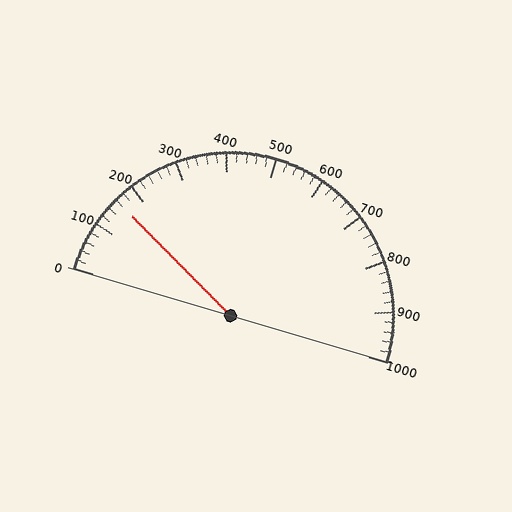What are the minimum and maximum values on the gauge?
The gauge ranges from 0 to 1000.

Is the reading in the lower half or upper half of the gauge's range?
The reading is in the lower half of the range (0 to 1000).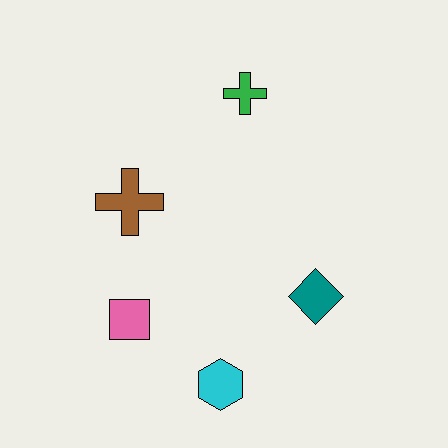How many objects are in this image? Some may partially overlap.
There are 5 objects.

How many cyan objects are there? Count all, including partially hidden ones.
There is 1 cyan object.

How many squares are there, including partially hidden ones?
There is 1 square.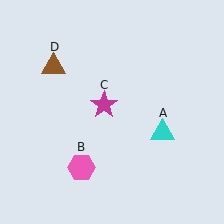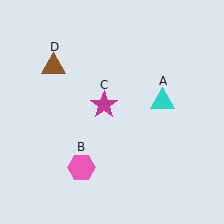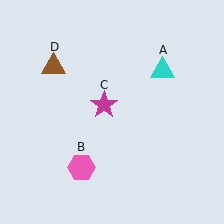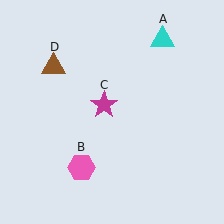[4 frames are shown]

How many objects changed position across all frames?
1 object changed position: cyan triangle (object A).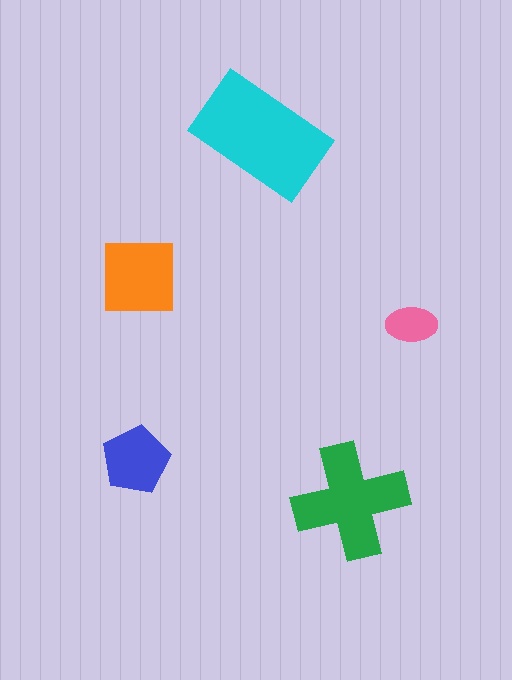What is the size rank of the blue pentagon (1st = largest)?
4th.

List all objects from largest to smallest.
The cyan rectangle, the green cross, the orange square, the blue pentagon, the pink ellipse.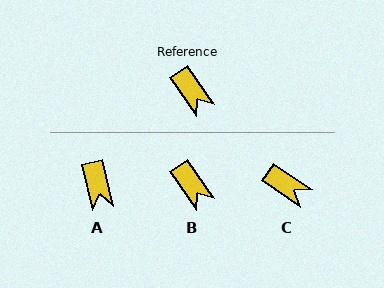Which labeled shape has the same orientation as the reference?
B.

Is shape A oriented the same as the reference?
No, it is off by about 22 degrees.